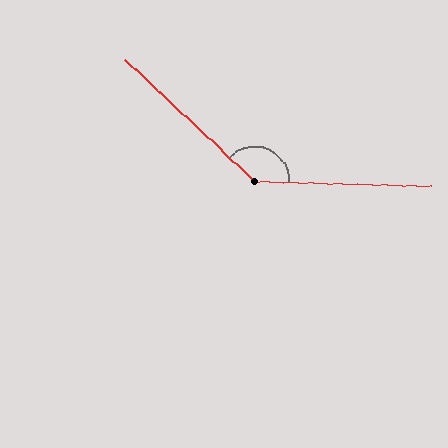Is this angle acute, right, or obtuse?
It is obtuse.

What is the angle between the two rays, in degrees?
Approximately 139 degrees.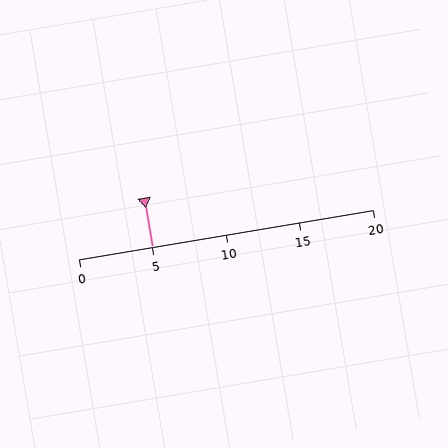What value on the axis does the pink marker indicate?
The marker indicates approximately 5.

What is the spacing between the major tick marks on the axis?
The major ticks are spaced 5 apart.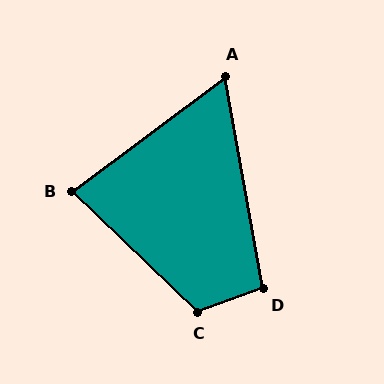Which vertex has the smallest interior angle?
A, at approximately 63 degrees.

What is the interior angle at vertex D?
Approximately 99 degrees (obtuse).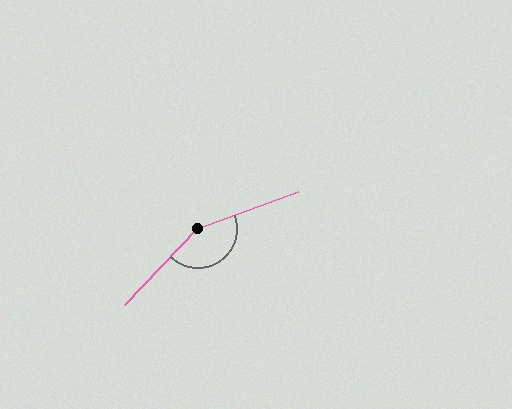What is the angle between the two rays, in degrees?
Approximately 154 degrees.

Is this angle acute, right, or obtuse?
It is obtuse.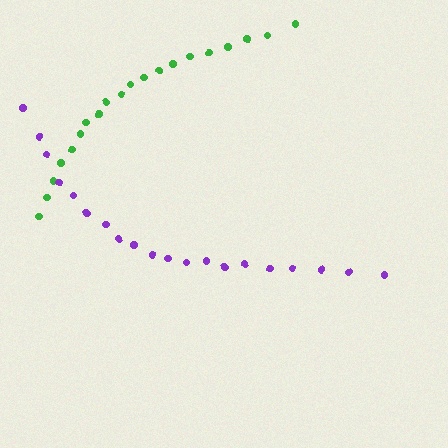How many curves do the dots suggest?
There are 2 distinct paths.